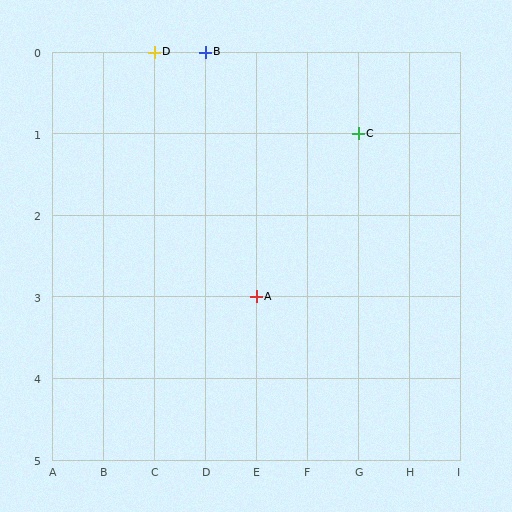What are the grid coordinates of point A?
Point A is at grid coordinates (E, 3).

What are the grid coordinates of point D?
Point D is at grid coordinates (C, 0).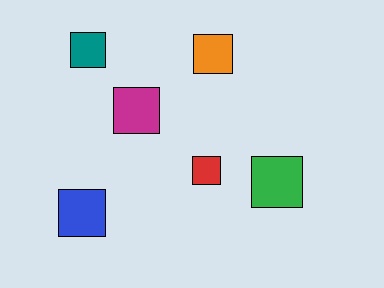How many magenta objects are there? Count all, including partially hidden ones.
There is 1 magenta object.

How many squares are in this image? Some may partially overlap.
There are 6 squares.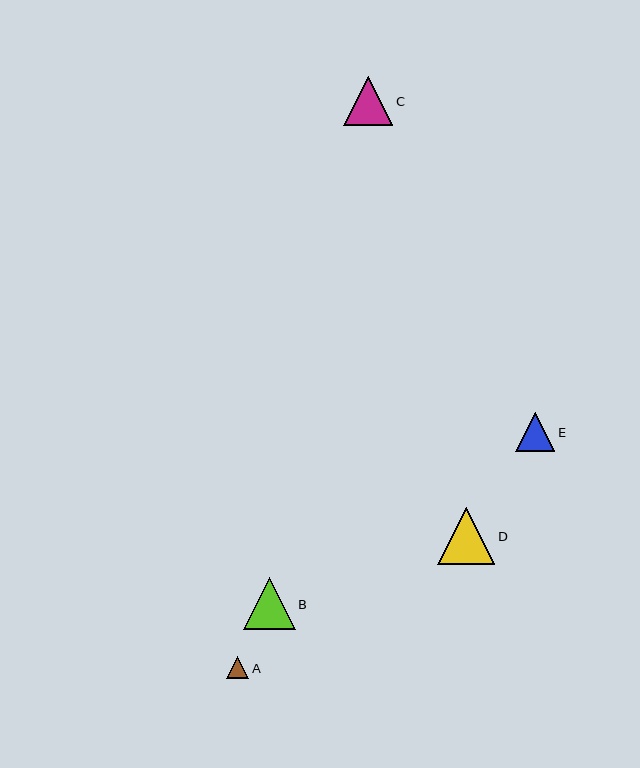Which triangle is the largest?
Triangle D is the largest with a size of approximately 57 pixels.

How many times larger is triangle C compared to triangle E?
Triangle C is approximately 1.3 times the size of triangle E.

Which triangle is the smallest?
Triangle A is the smallest with a size of approximately 22 pixels.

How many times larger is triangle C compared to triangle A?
Triangle C is approximately 2.2 times the size of triangle A.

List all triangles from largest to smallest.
From largest to smallest: D, B, C, E, A.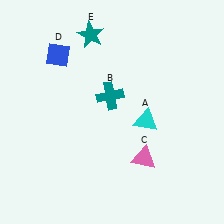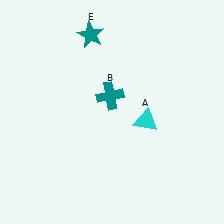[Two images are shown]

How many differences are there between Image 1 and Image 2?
There are 2 differences between the two images.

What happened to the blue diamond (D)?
The blue diamond (D) was removed in Image 2. It was in the top-left area of Image 1.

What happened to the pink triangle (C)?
The pink triangle (C) was removed in Image 2. It was in the bottom-right area of Image 1.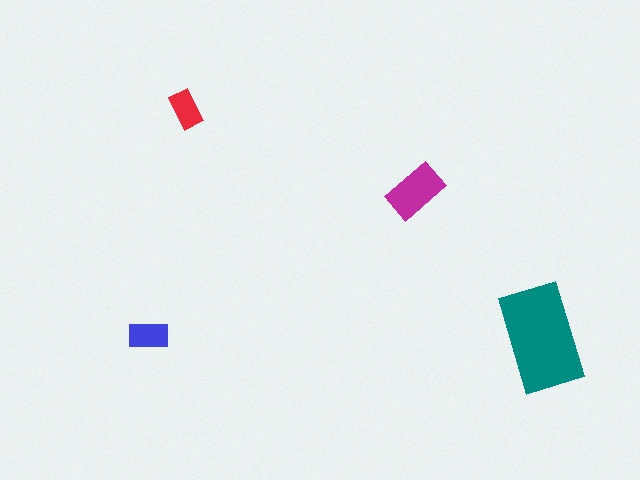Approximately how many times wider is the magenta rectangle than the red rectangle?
About 1.5 times wider.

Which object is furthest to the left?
The blue rectangle is leftmost.